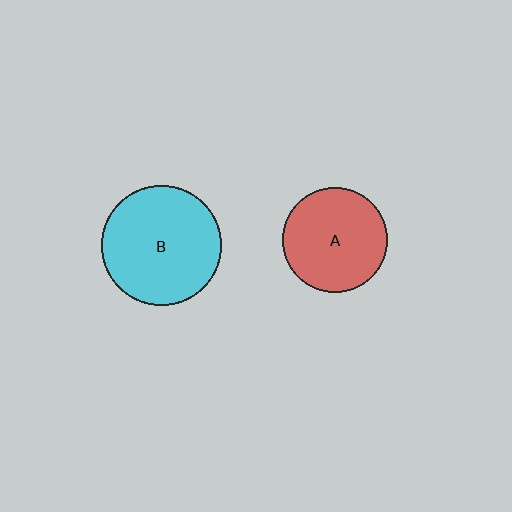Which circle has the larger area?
Circle B (cyan).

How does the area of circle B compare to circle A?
Approximately 1.3 times.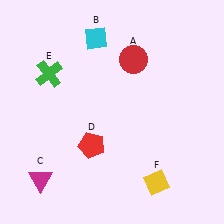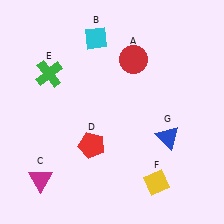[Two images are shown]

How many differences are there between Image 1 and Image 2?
There is 1 difference between the two images.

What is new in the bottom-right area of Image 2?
A blue triangle (G) was added in the bottom-right area of Image 2.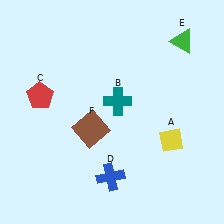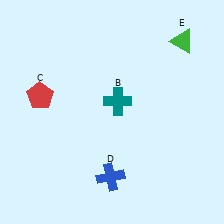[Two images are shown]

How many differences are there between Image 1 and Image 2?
There are 2 differences between the two images.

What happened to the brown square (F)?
The brown square (F) was removed in Image 2. It was in the bottom-left area of Image 1.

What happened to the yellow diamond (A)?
The yellow diamond (A) was removed in Image 2. It was in the bottom-right area of Image 1.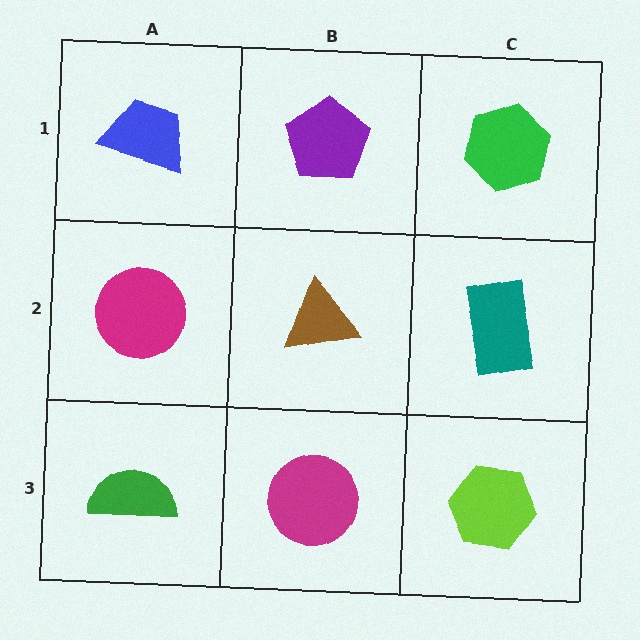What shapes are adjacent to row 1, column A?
A magenta circle (row 2, column A), a purple pentagon (row 1, column B).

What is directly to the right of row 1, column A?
A purple pentagon.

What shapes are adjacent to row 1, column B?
A brown triangle (row 2, column B), a blue trapezoid (row 1, column A), a green hexagon (row 1, column C).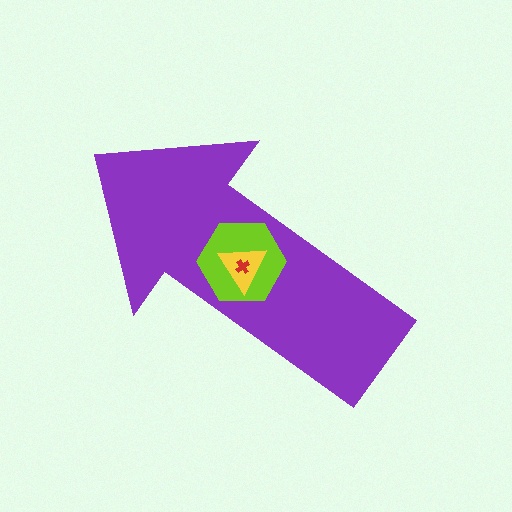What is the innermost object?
The red cross.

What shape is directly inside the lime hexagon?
The yellow triangle.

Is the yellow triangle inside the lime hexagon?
Yes.